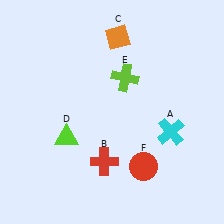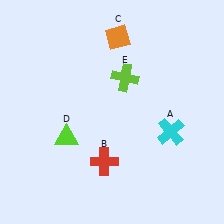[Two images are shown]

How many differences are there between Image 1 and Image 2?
There is 1 difference between the two images.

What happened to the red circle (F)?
The red circle (F) was removed in Image 2. It was in the bottom-right area of Image 1.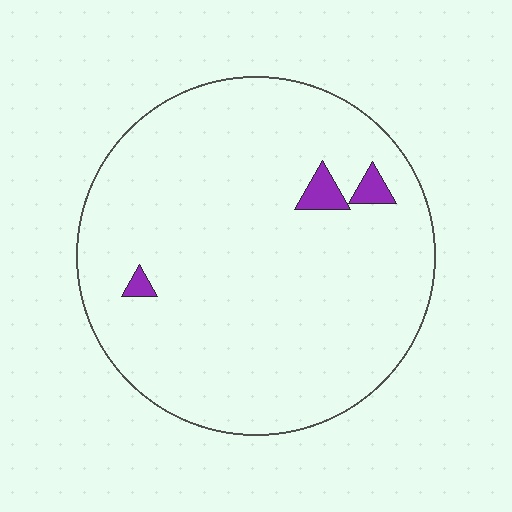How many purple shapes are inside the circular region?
3.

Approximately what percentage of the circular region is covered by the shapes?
Approximately 5%.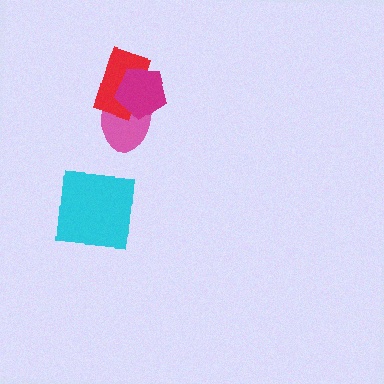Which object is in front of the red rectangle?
The magenta pentagon is in front of the red rectangle.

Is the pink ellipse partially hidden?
Yes, it is partially covered by another shape.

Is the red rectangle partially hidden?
Yes, it is partially covered by another shape.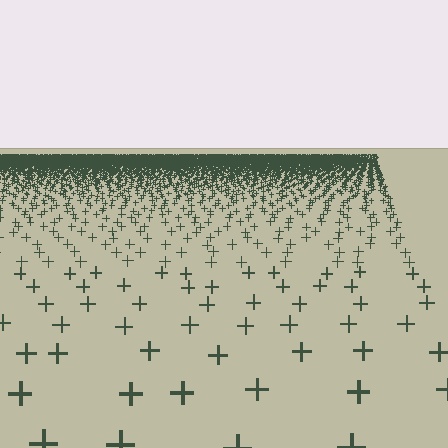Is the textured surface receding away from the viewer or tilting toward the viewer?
The surface is receding away from the viewer. Texture elements get smaller and denser toward the top.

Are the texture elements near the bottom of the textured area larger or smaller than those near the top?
Larger. Near the bottom, elements are closer to the viewer and appear at a bigger on-screen size.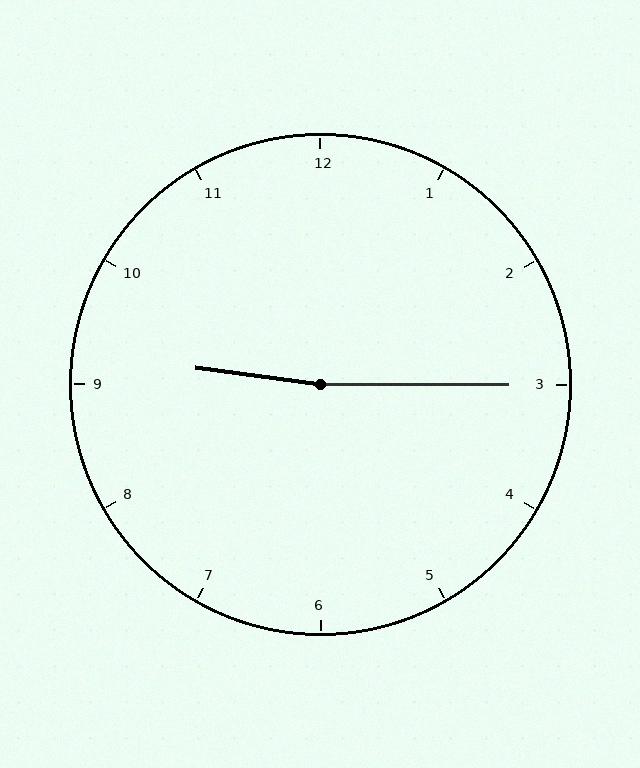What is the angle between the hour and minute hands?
Approximately 172 degrees.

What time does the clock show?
9:15.